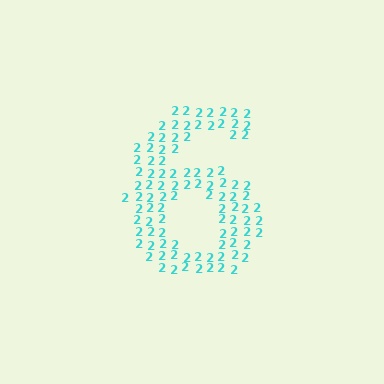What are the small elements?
The small elements are digit 2's.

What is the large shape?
The large shape is the digit 6.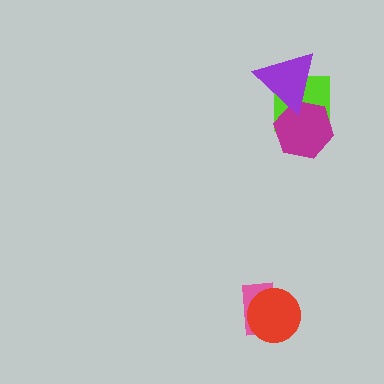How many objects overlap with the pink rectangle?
1 object overlaps with the pink rectangle.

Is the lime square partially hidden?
Yes, it is partially covered by another shape.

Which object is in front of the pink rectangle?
The red circle is in front of the pink rectangle.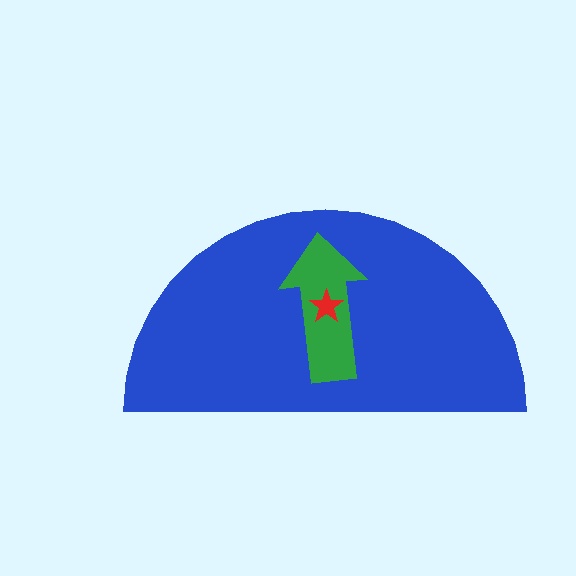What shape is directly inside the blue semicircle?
The green arrow.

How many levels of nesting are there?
3.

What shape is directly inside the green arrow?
The red star.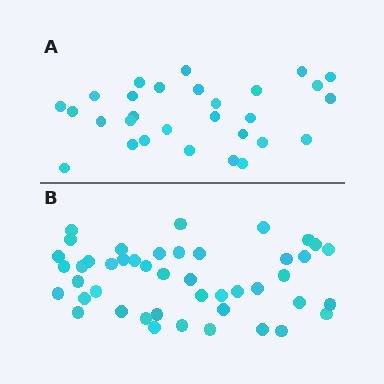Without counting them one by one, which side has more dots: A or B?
Region B (the bottom region) has more dots.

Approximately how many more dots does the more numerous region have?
Region B has approximately 15 more dots than region A.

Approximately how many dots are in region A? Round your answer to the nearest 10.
About 30 dots. (The exact count is 29, which rounds to 30.)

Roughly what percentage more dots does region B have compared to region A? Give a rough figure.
About 55% more.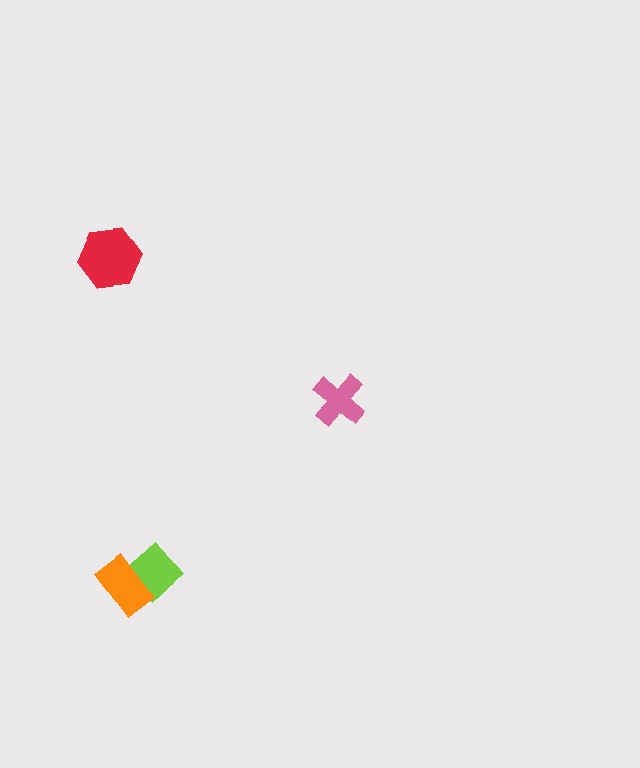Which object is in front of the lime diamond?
The orange rectangle is in front of the lime diamond.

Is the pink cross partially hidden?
No, no other shape covers it.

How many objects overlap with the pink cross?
0 objects overlap with the pink cross.